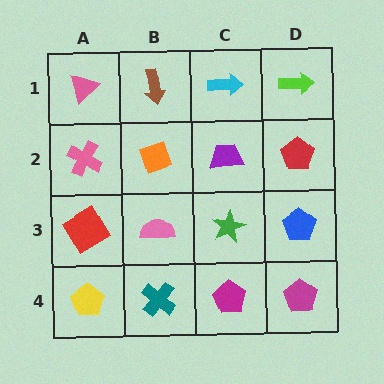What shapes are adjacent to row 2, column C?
A cyan arrow (row 1, column C), a green star (row 3, column C), an orange diamond (row 2, column B), a red pentagon (row 2, column D).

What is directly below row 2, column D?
A blue pentagon.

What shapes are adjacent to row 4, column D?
A blue pentagon (row 3, column D), a magenta pentagon (row 4, column C).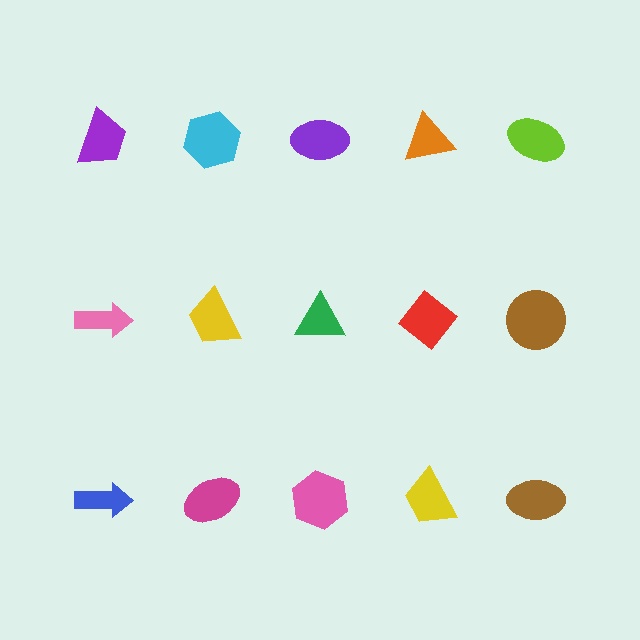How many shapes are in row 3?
5 shapes.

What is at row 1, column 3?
A purple ellipse.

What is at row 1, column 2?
A cyan hexagon.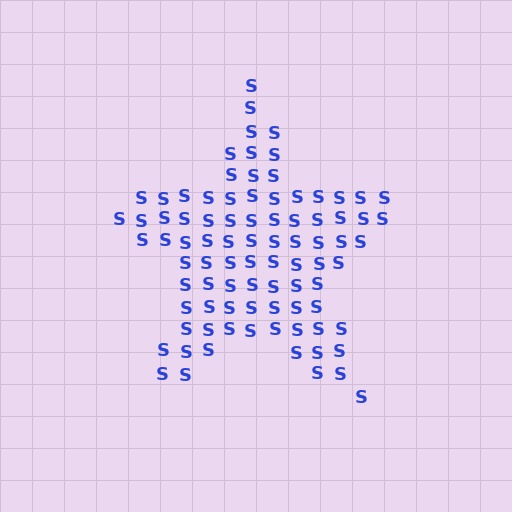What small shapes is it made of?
It is made of small letter S's.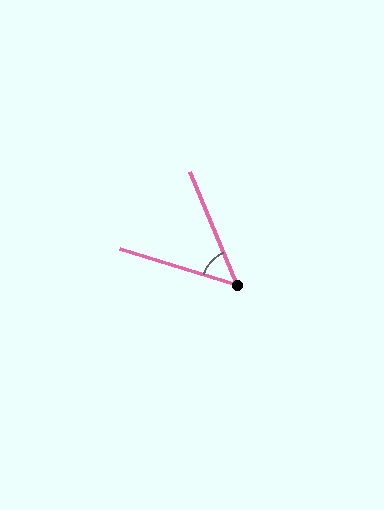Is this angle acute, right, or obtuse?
It is acute.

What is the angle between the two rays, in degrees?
Approximately 50 degrees.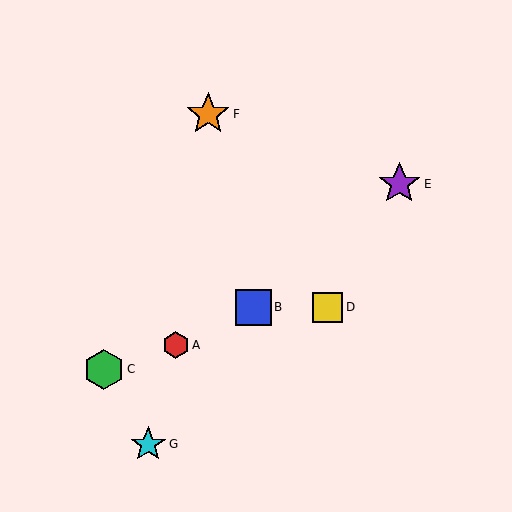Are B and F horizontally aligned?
No, B is at y≈307 and F is at y≈114.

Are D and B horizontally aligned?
Yes, both are at y≈307.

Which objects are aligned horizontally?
Objects B, D are aligned horizontally.